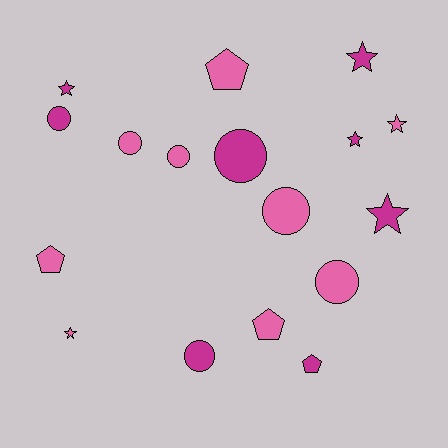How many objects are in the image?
There are 17 objects.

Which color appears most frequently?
Pink, with 9 objects.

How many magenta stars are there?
There are 4 magenta stars.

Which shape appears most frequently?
Circle, with 7 objects.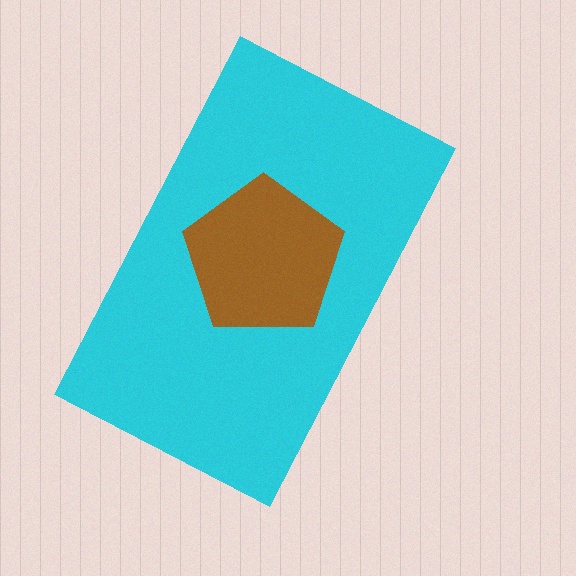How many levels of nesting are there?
2.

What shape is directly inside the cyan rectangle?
The brown pentagon.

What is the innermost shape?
The brown pentagon.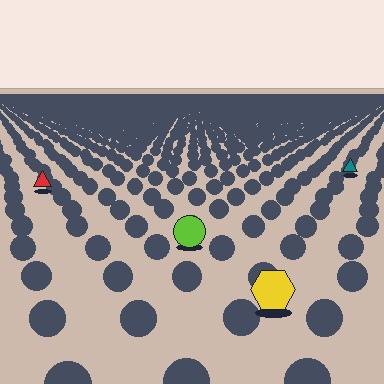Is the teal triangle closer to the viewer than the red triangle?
No. The red triangle is closer — you can tell from the texture gradient: the ground texture is coarser near it.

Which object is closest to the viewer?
The yellow hexagon is closest. The texture marks near it are larger and more spread out.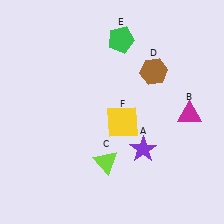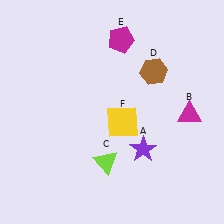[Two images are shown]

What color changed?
The pentagon (E) changed from green in Image 1 to magenta in Image 2.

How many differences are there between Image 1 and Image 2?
There is 1 difference between the two images.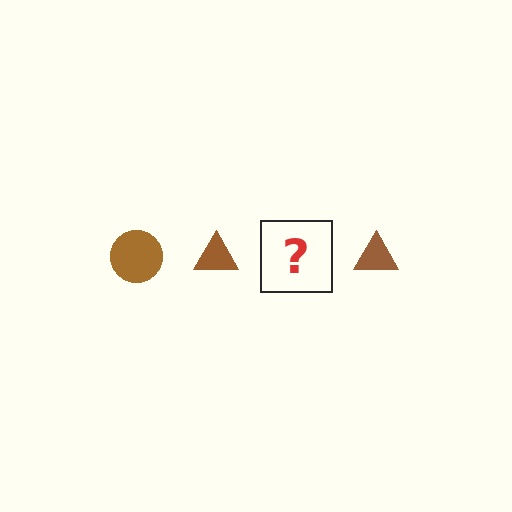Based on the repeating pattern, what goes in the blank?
The blank should be a brown circle.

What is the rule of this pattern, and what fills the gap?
The rule is that the pattern cycles through circle, triangle shapes in brown. The gap should be filled with a brown circle.